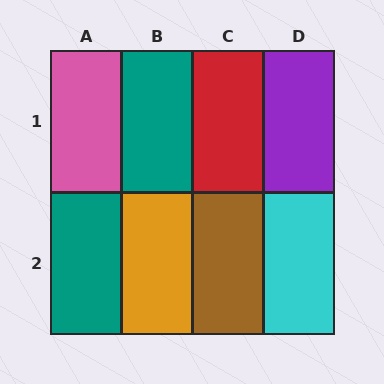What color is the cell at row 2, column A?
Teal.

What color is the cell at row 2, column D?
Cyan.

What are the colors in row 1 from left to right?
Pink, teal, red, purple.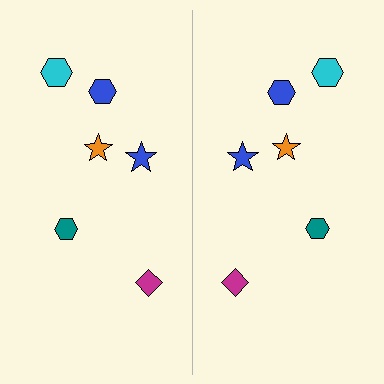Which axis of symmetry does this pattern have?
The pattern has a vertical axis of symmetry running through the center of the image.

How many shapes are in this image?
There are 12 shapes in this image.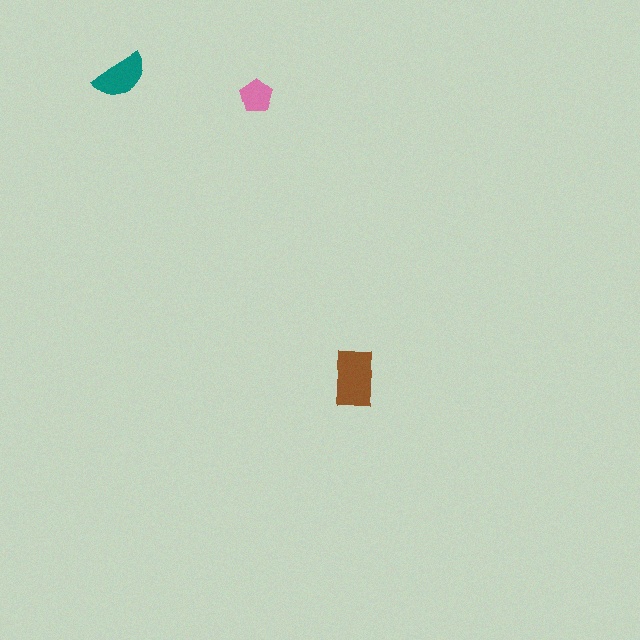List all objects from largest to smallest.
The brown rectangle, the teal semicircle, the pink pentagon.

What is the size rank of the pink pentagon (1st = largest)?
3rd.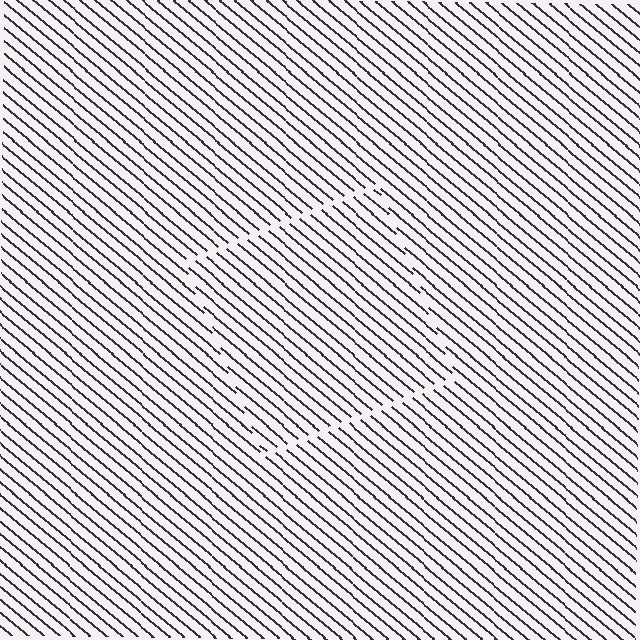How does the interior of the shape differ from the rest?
The interior of the shape contains the same grating, shifted by half a period — the contour is defined by the phase discontinuity where line-ends from the inner and outer gratings abut.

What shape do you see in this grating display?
An illusory square. The interior of the shape contains the same grating, shifted by half a period — the contour is defined by the phase discontinuity where line-ends from the inner and outer gratings abut.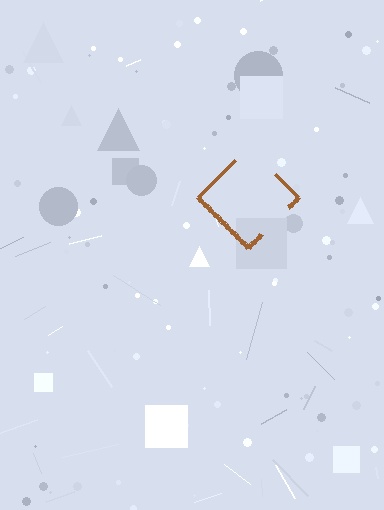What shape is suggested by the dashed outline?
The dashed outline suggests a diamond.